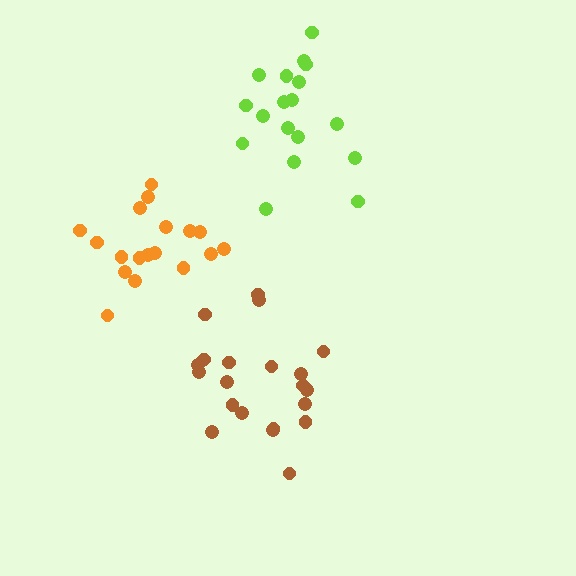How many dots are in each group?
Group 1: 18 dots, Group 2: 21 dots, Group 3: 18 dots (57 total).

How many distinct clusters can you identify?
There are 3 distinct clusters.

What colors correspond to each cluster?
The clusters are colored: orange, brown, lime.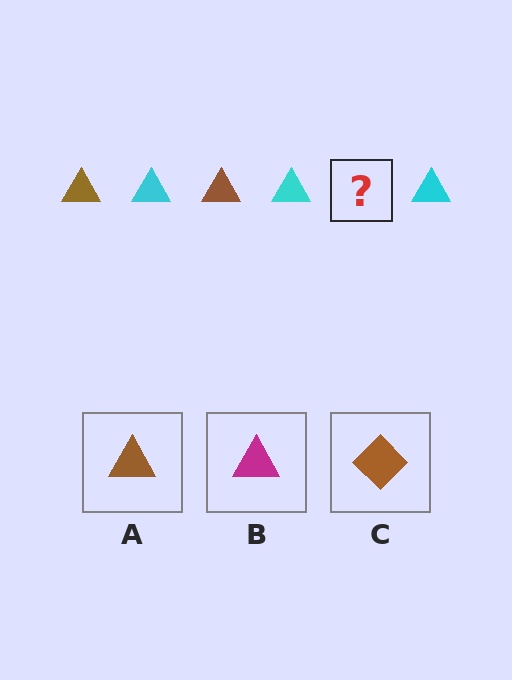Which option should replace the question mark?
Option A.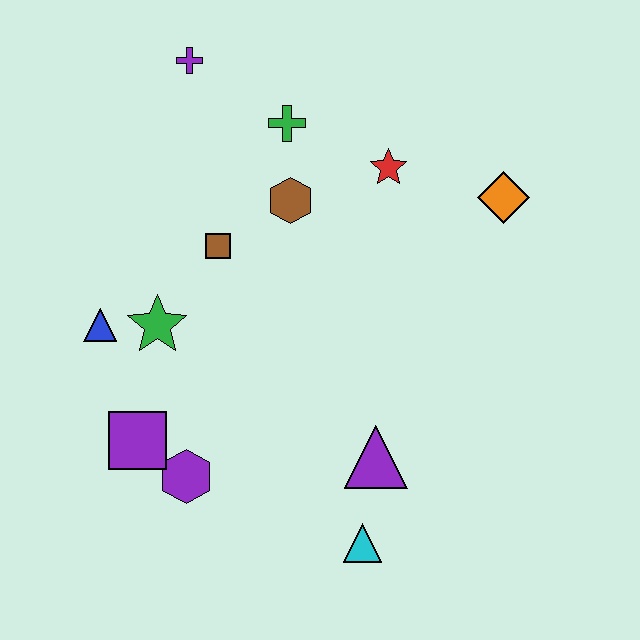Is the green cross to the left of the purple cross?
No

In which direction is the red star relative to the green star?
The red star is to the right of the green star.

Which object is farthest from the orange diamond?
The purple square is farthest from the orange diamond.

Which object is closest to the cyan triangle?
The purple triangle is closest to the cyan triangle.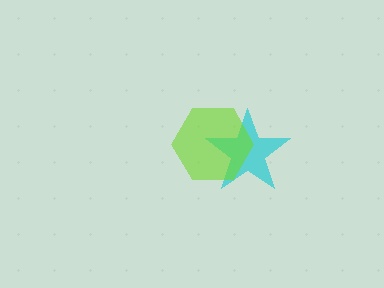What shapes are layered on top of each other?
The layered shapes are: a cyan star, a lime hexagon.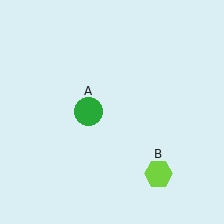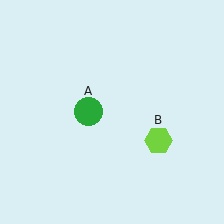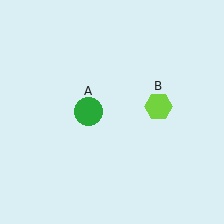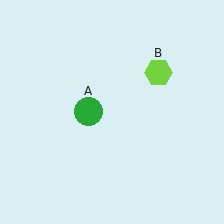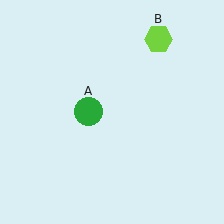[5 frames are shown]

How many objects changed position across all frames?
1 object changed position: lime hexagon (object B).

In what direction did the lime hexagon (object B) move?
The lime hexagon (object B) moved up.